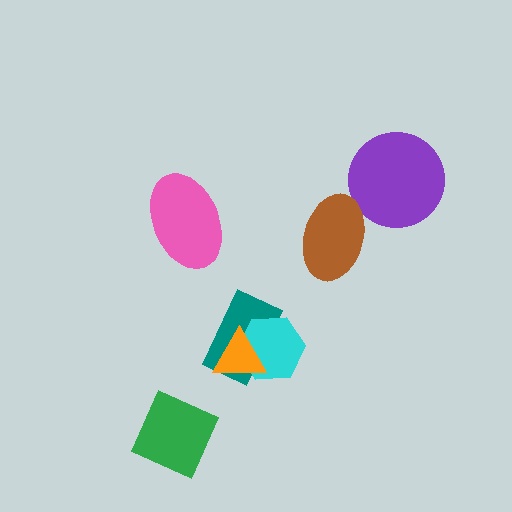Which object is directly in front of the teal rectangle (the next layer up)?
The cyan hexagon is directly in front of the teal rectangle.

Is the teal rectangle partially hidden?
Yes, it is partially covered by another shape.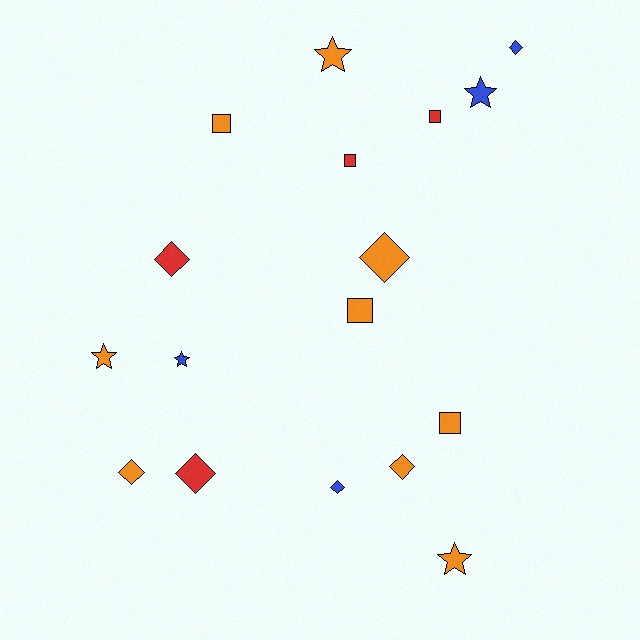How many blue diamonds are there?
There are 2 blue diamonds.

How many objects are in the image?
There are 17 objects.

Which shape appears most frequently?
Diamond, with 7 objects.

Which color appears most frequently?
Orange, with 9 objects.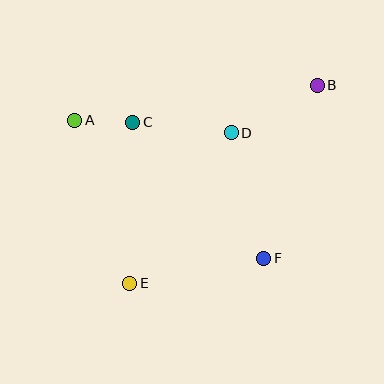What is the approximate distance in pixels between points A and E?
The distance between A and E is approximately 172 pixels.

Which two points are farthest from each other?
Points B and E are farthest from each other.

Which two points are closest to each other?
Points A and C are closest to each other.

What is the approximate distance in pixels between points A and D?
The distance between A and D is approximately 157 pixels.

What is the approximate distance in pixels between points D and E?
The distance between D and E is approximately 182 pixels.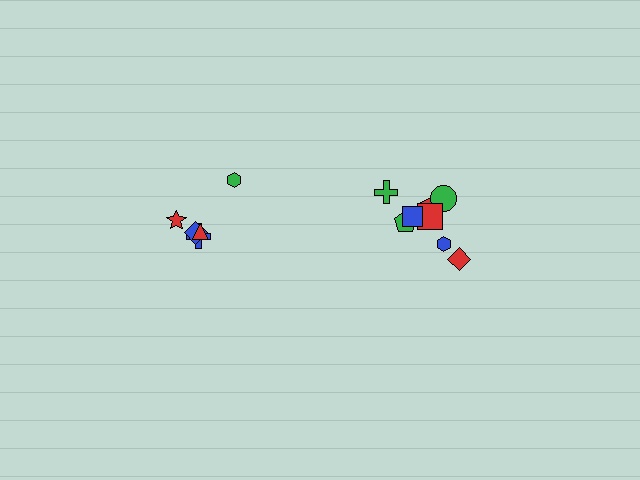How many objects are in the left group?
There are 5 objects.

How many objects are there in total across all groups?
There are 13 objects.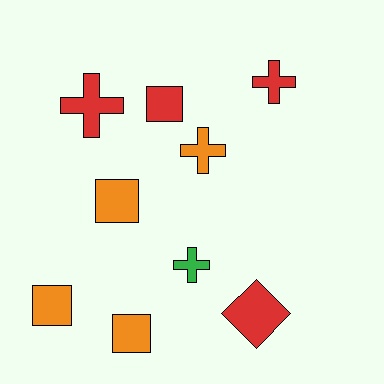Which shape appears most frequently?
Cross, with 4 objects.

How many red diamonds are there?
There is 1 red diamond.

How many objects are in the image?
There are 9 objects.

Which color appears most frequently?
Red, with 4 objects.